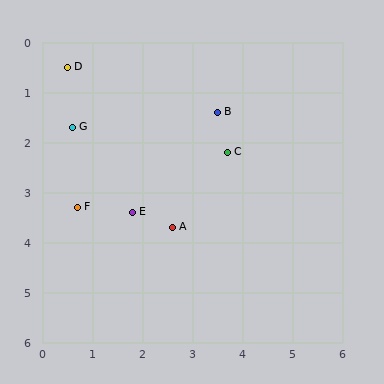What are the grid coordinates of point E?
Point E is at approximately (1.8, 3.4).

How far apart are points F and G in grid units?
Points F and G are about 1.6 grid units apart.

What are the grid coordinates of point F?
Point F is at approximately (0.7, 3.3).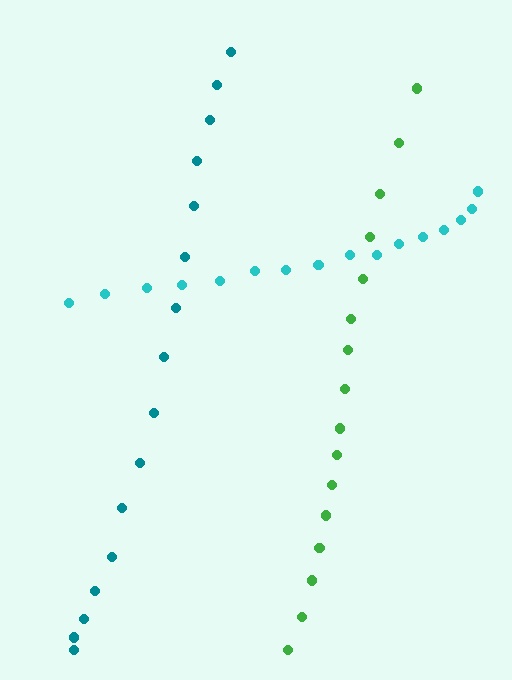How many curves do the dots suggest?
There are 3 distinct paths.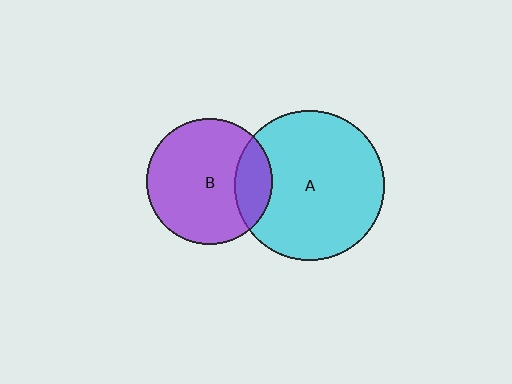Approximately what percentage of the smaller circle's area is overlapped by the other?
Approximately 20%.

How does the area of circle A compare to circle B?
Approximately 1.4 times.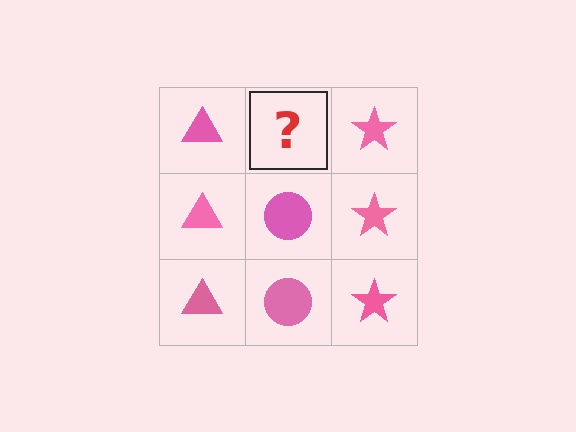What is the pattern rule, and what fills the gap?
The rule is that each column has a consistent shape. The gap should be filled with a pink circle.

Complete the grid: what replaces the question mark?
The question mark should be replaced with a pink circle.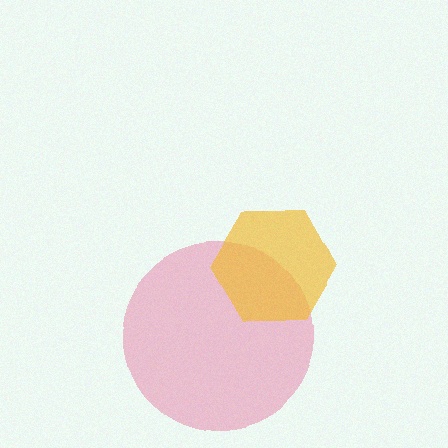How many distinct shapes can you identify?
There are 2 distinct shapes: a pink circle, a yellow hexagon.